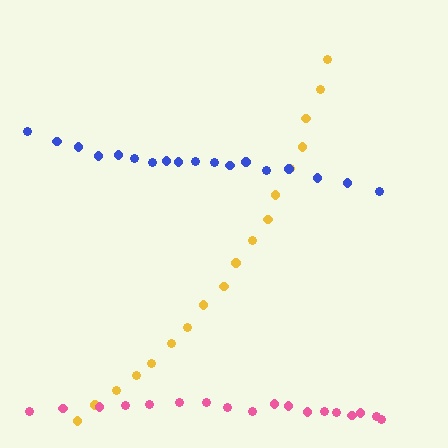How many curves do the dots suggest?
There are 3 distinct paths.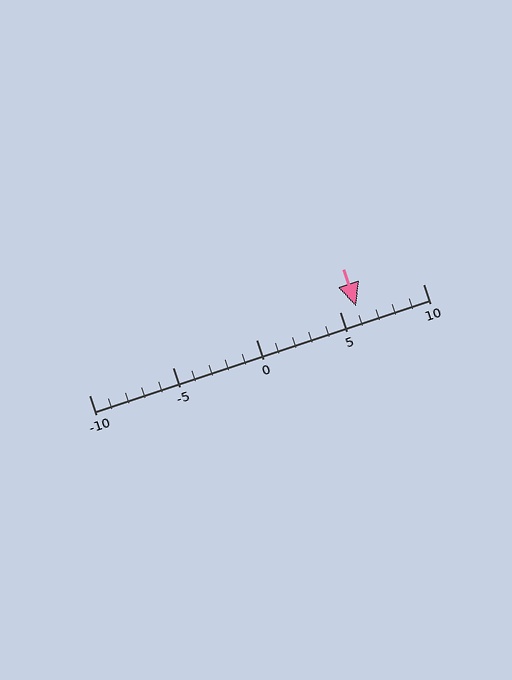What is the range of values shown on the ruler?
The ruler shows values from -10 to 10.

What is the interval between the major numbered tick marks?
The major tick marks are spaced 5 units apart.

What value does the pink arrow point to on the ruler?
The pink arrow points to approximately 6.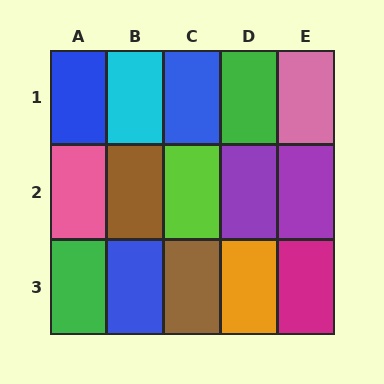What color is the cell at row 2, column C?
Lime.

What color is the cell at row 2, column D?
Purple.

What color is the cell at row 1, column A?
Blue.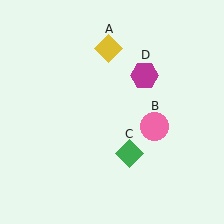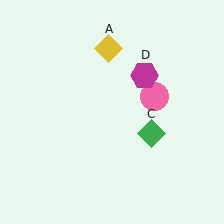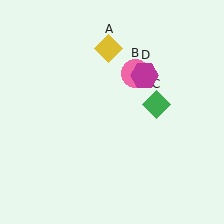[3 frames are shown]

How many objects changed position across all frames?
2 objects changed position: pink circle (object B), green diamond (object C).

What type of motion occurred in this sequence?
The pink circle (object B), green diamond (object C) rotated counterclockwise around the center of the scene.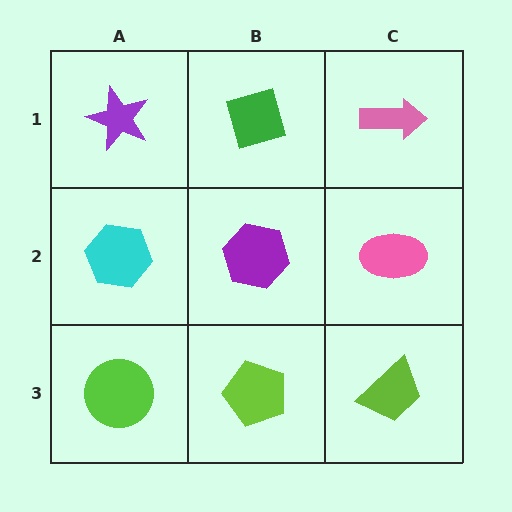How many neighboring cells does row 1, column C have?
2.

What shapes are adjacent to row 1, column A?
A cyan hexagon (row 2, column A), a green diamond (row 1, column B).